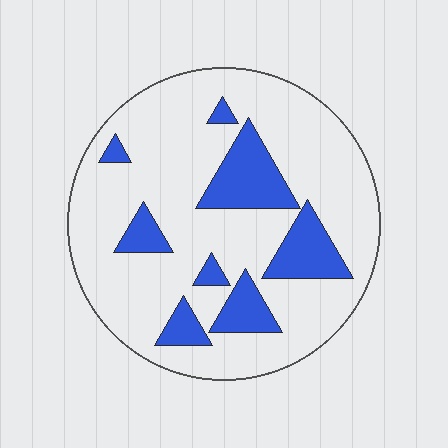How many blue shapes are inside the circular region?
8.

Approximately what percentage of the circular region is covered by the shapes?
Approximately 20%.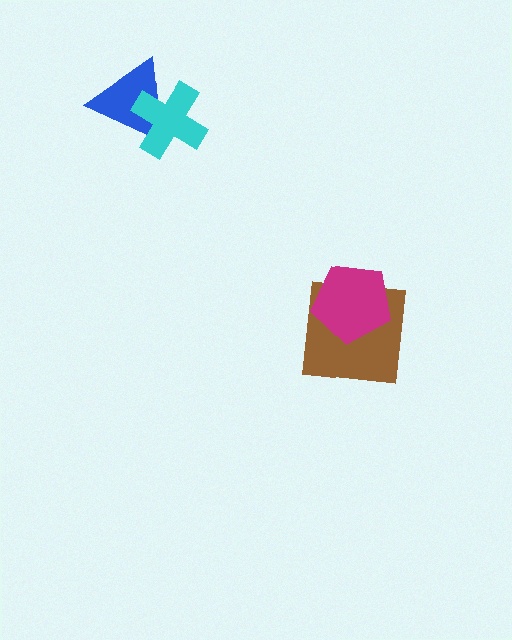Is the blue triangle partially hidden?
Yes, it is partially covered by another shape.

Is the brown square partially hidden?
Yes, it is partially covered by another shape.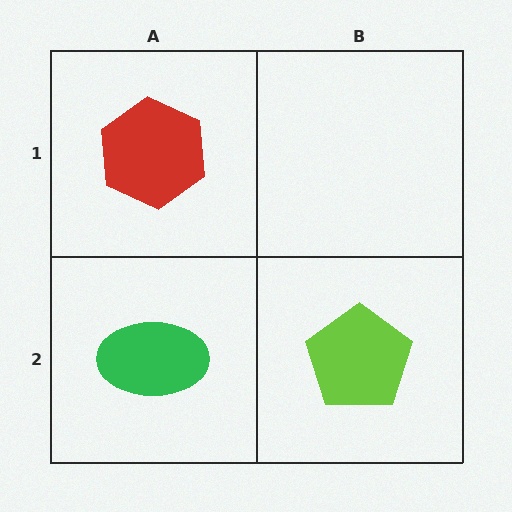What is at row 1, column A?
A red hexagon.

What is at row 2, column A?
A green ellipse.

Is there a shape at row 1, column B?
No, that cell is empty.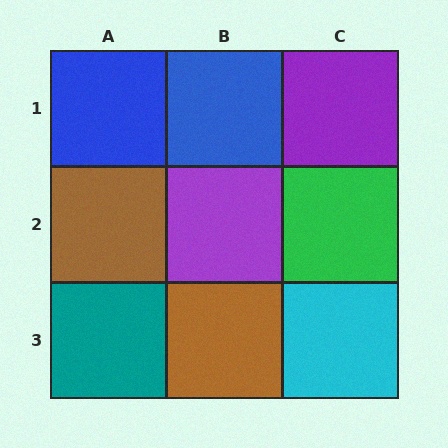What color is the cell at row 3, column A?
Teal.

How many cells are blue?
2 cells are blue.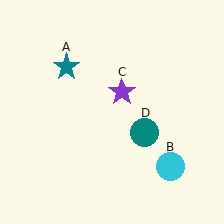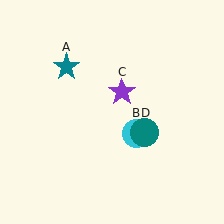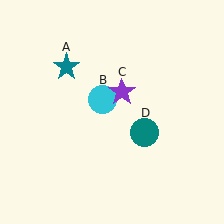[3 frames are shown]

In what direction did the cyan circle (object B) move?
The cyan circle (object B) moved up and to the left.